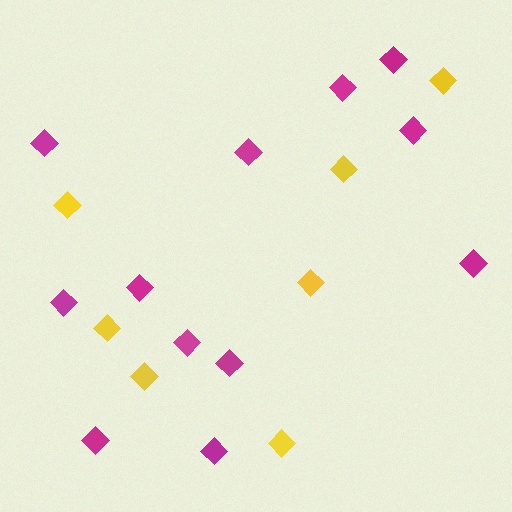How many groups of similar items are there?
There are 2 groups: one group of magenta diamonds (12) and one group of yellow diamonds (7).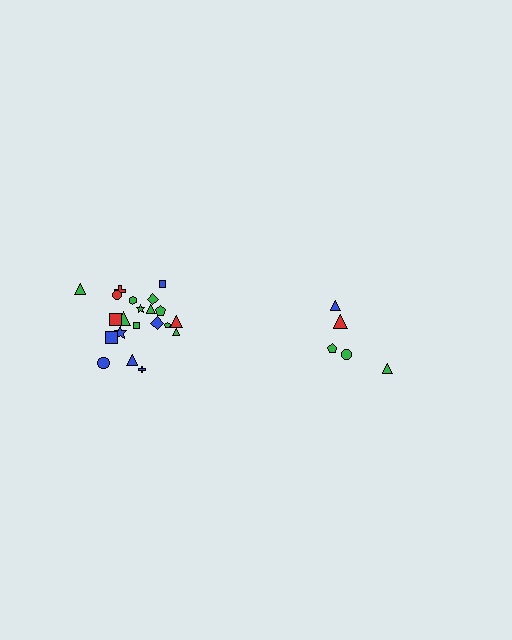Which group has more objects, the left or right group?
The left group.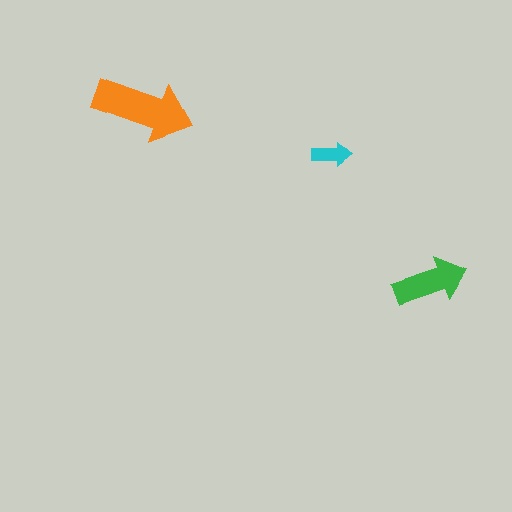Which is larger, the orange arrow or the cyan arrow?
The orange one.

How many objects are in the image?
There are 3 objects in the image.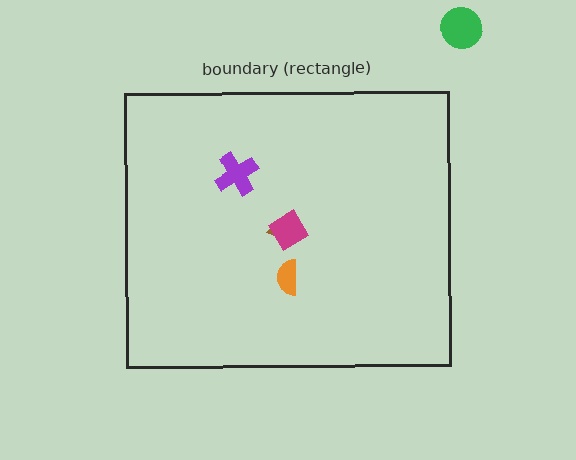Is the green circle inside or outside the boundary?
Outside.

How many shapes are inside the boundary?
4 inside, 1 outside.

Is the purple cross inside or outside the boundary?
Inside.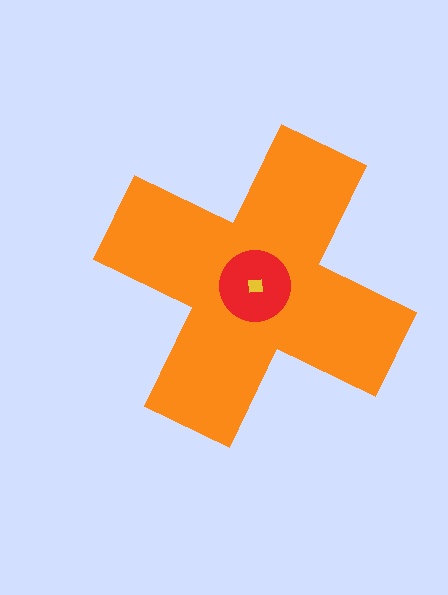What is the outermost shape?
The orange cross.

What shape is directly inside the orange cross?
The red circle.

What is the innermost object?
The yellow square.